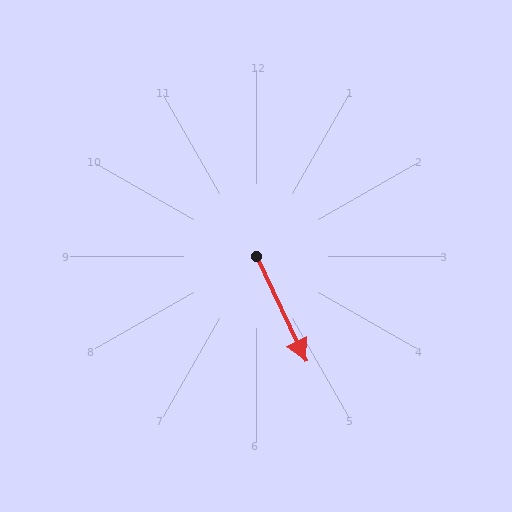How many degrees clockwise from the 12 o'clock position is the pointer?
Approximately 155 degrees.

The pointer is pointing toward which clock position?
Roughly 5 o'clock.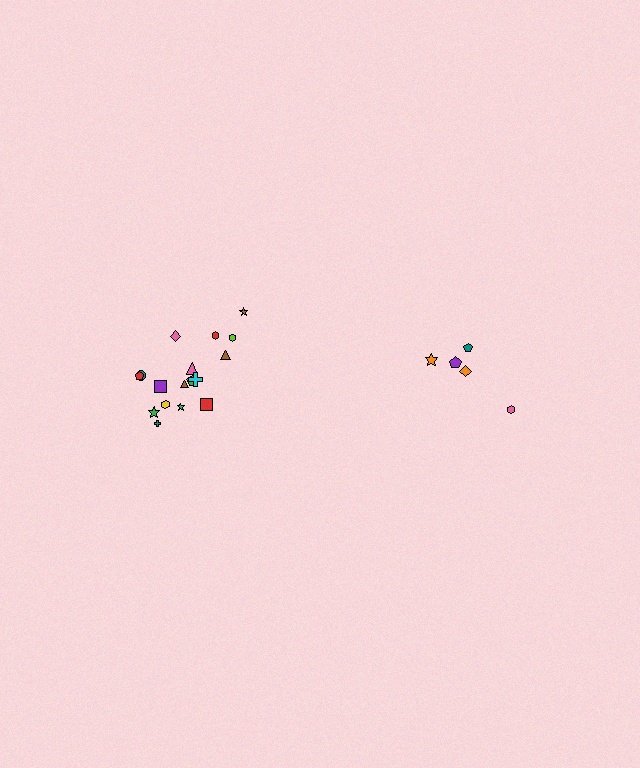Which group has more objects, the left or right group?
The left group.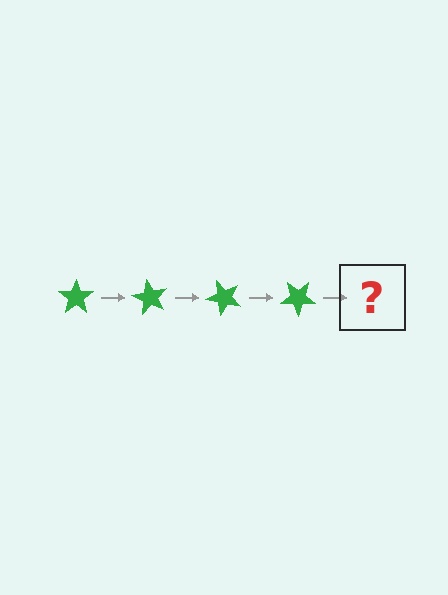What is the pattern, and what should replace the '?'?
The pattern is that the star rotates 60 degrees each step. The '?' should be a green star rotated 240 degrees.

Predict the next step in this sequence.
The next step is a green star rotated 240 degrees.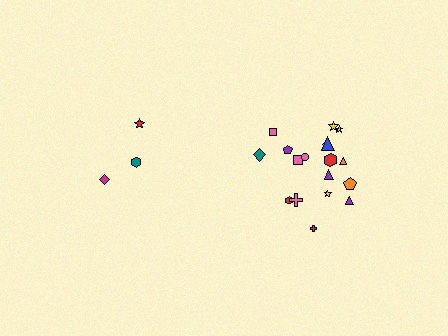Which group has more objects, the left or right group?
The right group.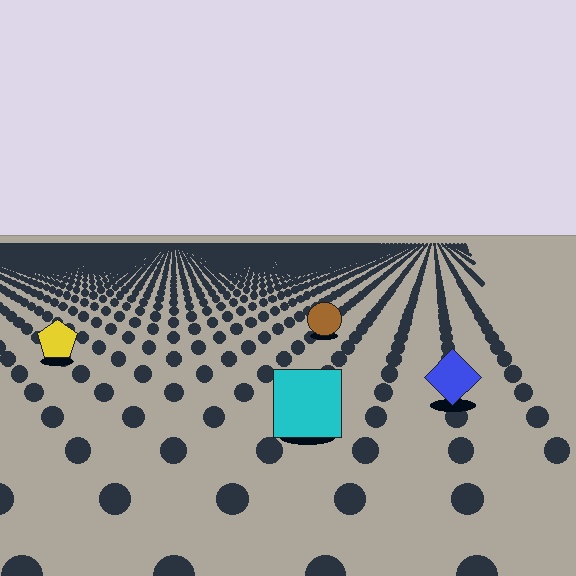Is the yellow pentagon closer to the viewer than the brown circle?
Yes. The yellow pentagon is closer — you can tell from the texture gradient: the ground texture is coarser near it.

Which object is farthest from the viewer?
The brown circle is farthest from the viewer. It appears smaller and the ground texture around it is denser.